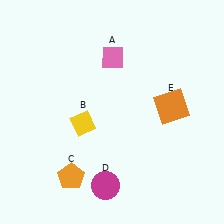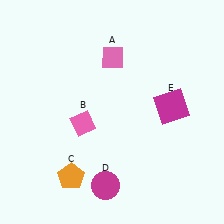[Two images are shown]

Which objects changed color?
B changed from yellow to pink. E changed from orange to magenta.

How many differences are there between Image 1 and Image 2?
There are 2 differences between the two images.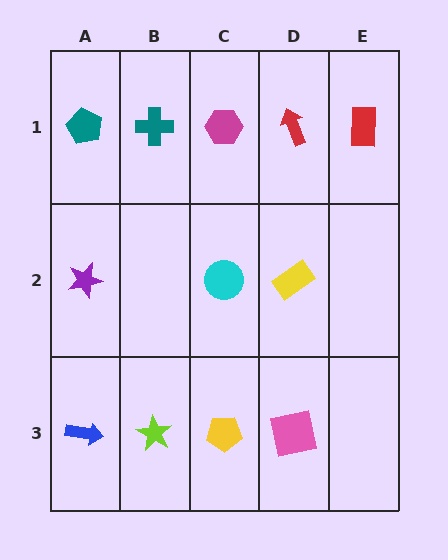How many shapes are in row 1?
5 shapes.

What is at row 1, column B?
A teal cross.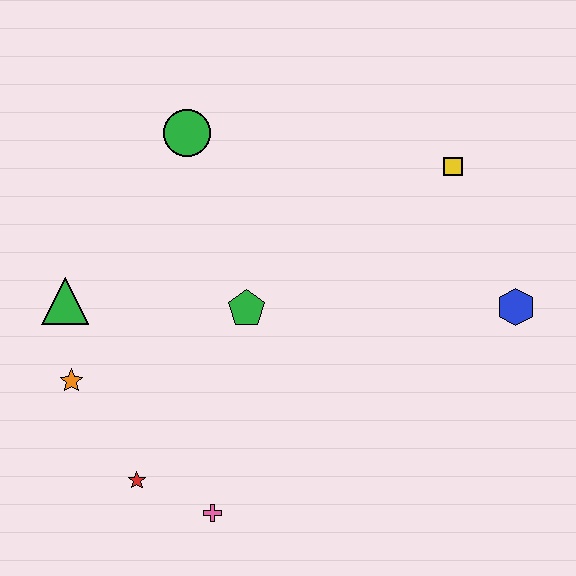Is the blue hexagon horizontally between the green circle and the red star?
No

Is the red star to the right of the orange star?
Yes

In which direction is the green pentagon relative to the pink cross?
The green pentagon is above the pink cross.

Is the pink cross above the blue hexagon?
No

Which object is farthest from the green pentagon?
The blue hexagon is farthest from the green pentagon.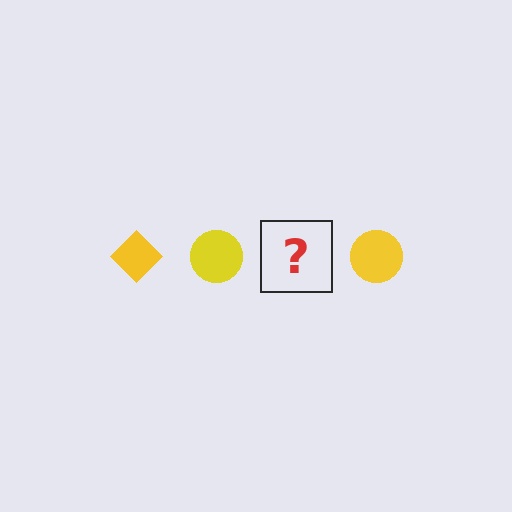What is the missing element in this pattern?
The missing element is a yellow diamond.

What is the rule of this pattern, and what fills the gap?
The rule is that the pattern cycles through diamond, circle shapes in yellow. The gap should be filled with a yellow diamond.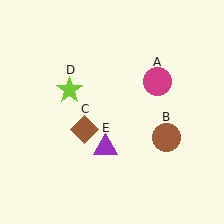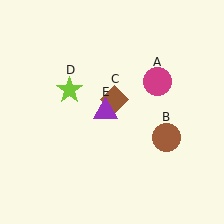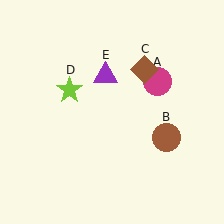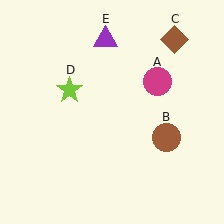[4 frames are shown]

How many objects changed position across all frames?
2 objects changed position: brown diamond (object C), purple triangle (object E).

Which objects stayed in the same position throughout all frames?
Magenta circle (object A) and brown circle (object B) and lime star (object D) remained stationary.